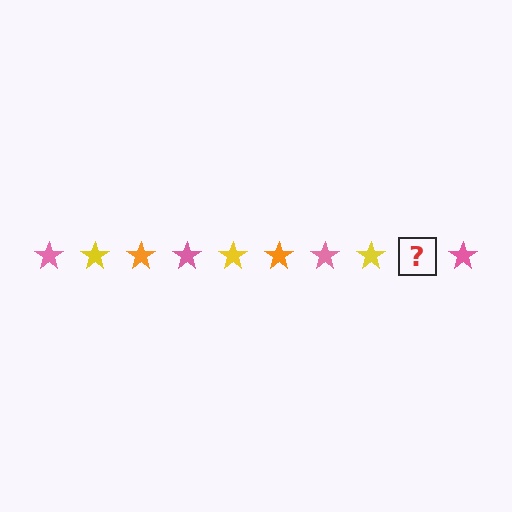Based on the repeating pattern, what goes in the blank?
The blank should be an orange star.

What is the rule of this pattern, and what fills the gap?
The rule is that the pattern cycles through pink, yellow, orange stars. The gap should be filled with an orange star.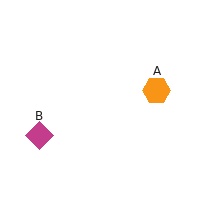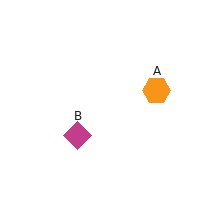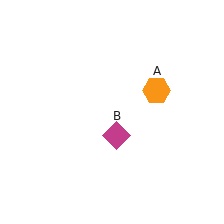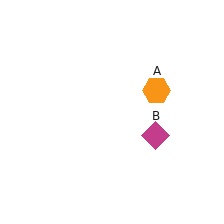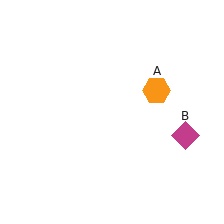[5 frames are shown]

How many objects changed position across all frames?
1 object changed position: magenta diamond (object B).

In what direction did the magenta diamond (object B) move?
The magenta diamond (object B) moved right.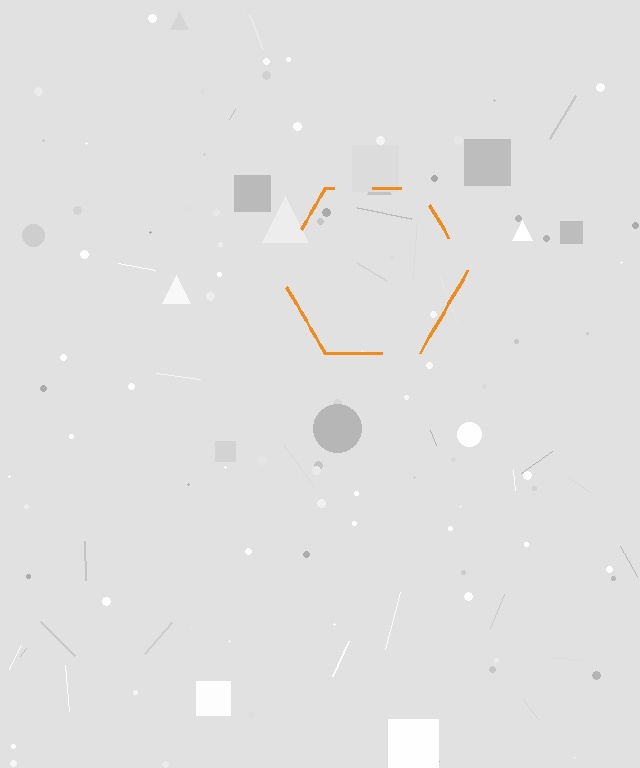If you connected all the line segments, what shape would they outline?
They would outline a hexagon.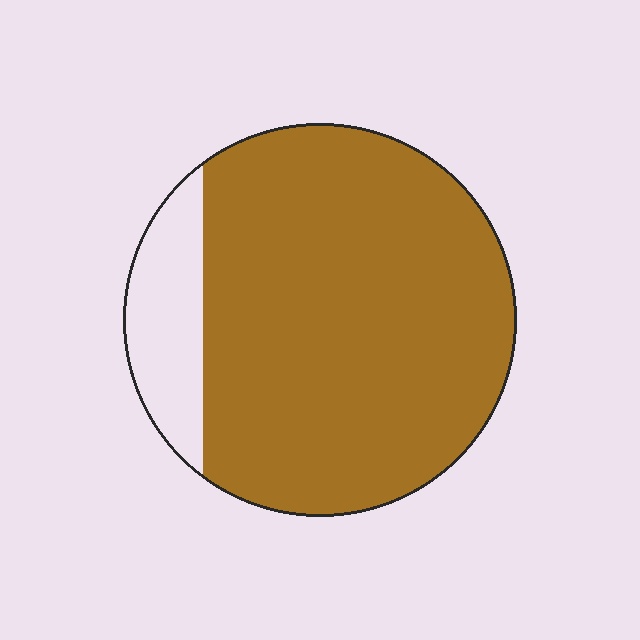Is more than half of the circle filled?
Yes.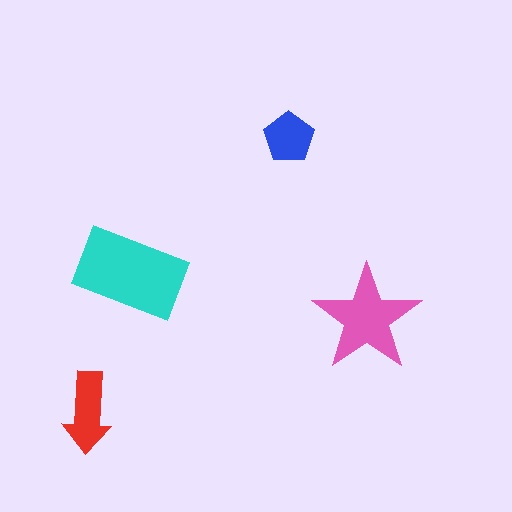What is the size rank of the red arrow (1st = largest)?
3rd.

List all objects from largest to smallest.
The cyan rectangle, the pink star, the red arrow, the blue pentagon.